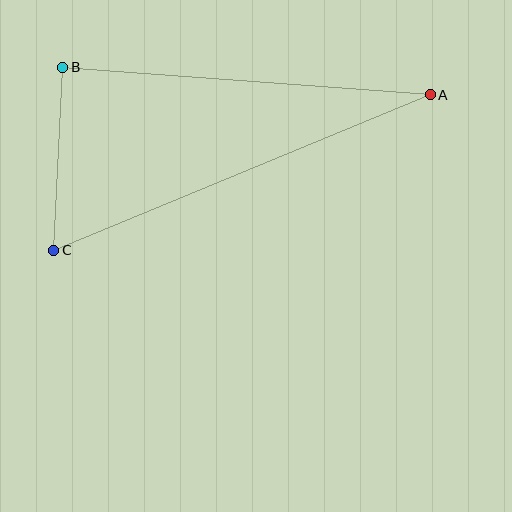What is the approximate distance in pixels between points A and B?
The distance between A and B is approximately 369 pixels.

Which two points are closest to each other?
Points B and C are closest to each other.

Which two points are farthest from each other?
Points A and C are farthest from each other.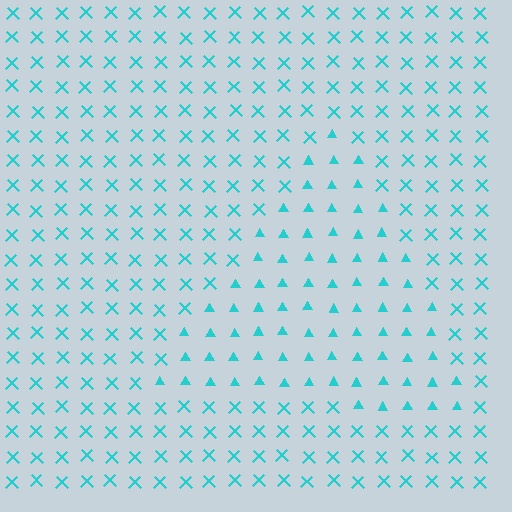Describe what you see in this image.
The image is filled with small cyan elements arranged in a uniform grid. A triangle-shaped region contains triangles, while the surrounding area contains X marks. The boundary is defined purely by the change in element shape.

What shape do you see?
I see a triangle.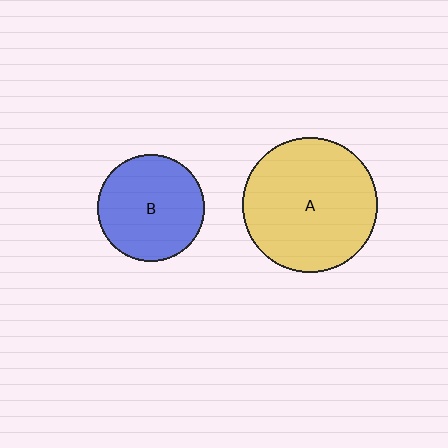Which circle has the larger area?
Circle A (yellow).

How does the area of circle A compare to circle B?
Approximately 1.6 times.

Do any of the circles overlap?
No, none of the circles overlap.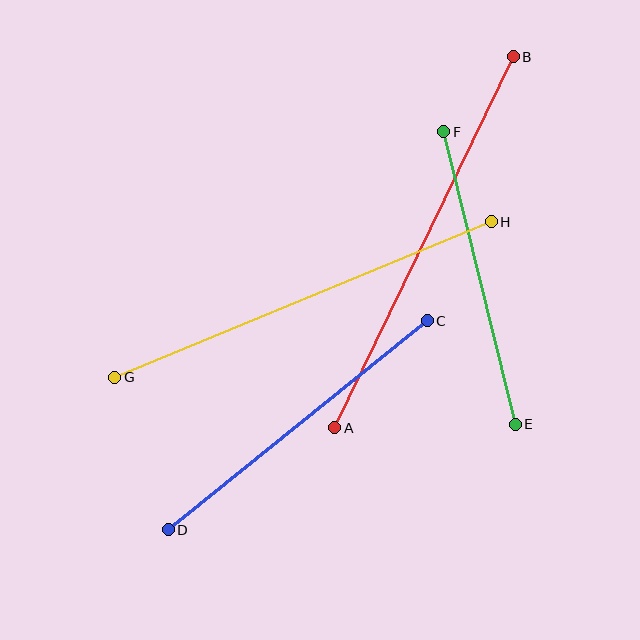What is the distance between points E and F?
The distance is approximately 301 pixels.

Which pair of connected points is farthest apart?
Points A and B are farthest apart.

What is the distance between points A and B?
The distance is approximately 411 pixels.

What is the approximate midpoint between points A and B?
The midpoint is at approximately (424, 242) pixels.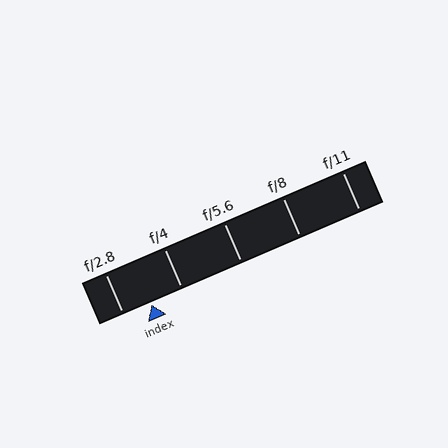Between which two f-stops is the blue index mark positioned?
The index mark is between f/2.8 and f/4.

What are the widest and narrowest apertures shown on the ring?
The widest aperture shown is f/2.8 and the narrowest is f/11.